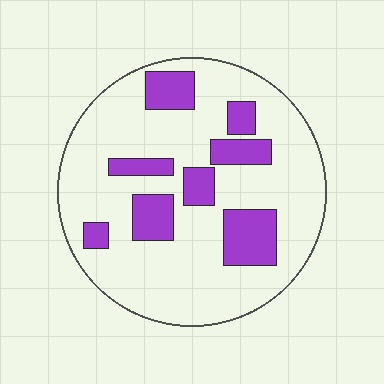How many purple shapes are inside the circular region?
8.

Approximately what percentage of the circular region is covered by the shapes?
Approximately 20%.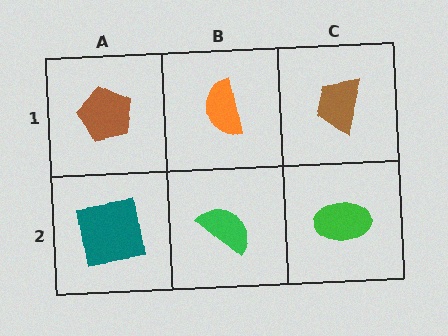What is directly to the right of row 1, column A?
An orange semicircle.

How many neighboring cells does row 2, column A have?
2.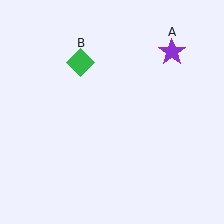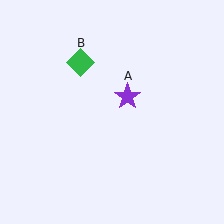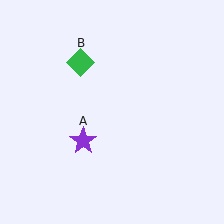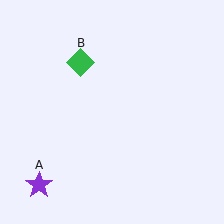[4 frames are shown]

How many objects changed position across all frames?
1 object changed position: purple star (object A).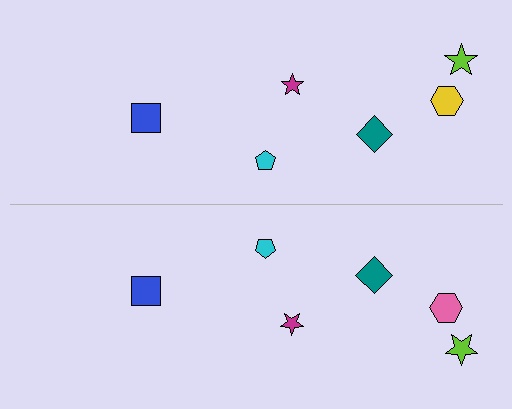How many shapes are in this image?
There are 12 shapes in this image.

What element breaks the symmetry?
The pink hexagon on the bottom side breaks the symmetry — its mirror counterpart is yellow.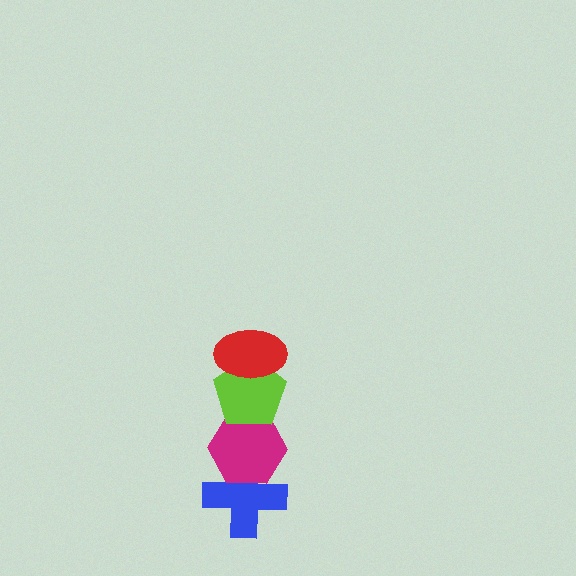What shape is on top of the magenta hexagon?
The lime pentagon is on top of the magenta hexagon.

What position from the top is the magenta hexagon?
The magenta hexagon is 3rd from the top.